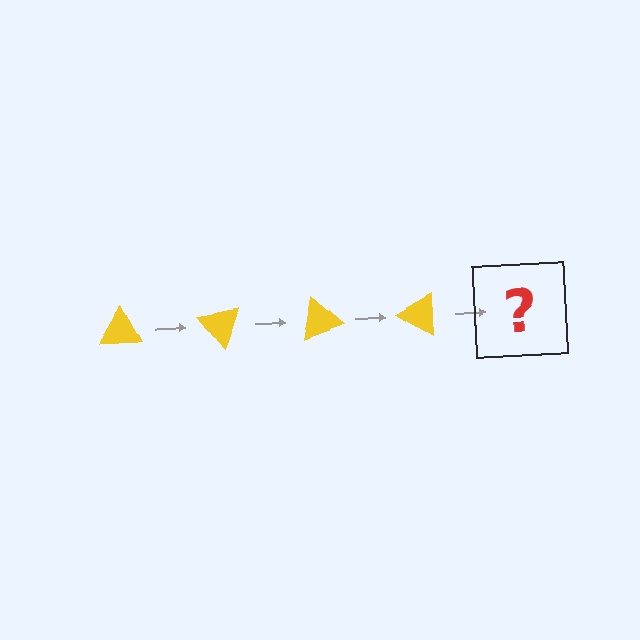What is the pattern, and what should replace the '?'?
The pattern is that the triangle rotates 50 degrees each step. The '?' should be a yellow triangle rotated 200 degrees.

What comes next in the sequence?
The next element should be a yellow triangle rotated 200 degrees.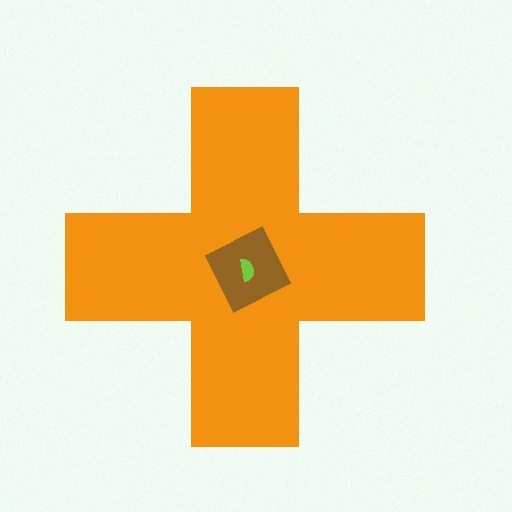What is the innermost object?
The lime semicircle.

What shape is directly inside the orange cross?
The brown diamond.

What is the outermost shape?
The orange cross.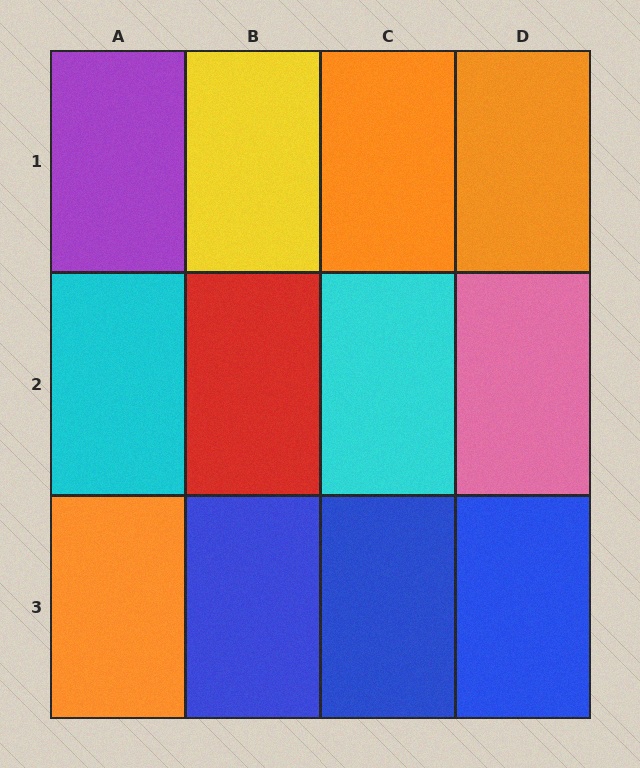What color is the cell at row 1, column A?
Purple.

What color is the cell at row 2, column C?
Cyan.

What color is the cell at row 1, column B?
Yellow.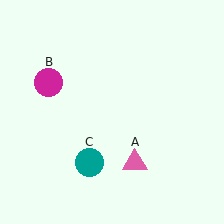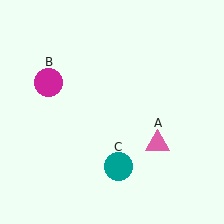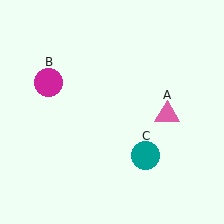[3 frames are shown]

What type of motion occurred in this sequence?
The pink triangle (object A), teal circle (object C) rotated counterclockwise around the center of the scene.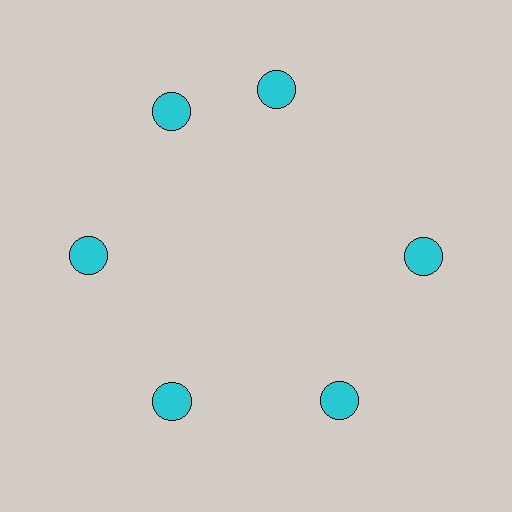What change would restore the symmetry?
The symmetry would be restored by rotating it back into even spacing with its neighbors so that all 6 circles sit at equal angles and equal distance from the center.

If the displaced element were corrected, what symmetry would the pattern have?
It would have 6-fold rotational symmetry — the pattern would map onto itself every 60 degrees.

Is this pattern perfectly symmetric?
No. The 6 cyan circles are arranged in a ring, but one element near the 1 o'clock position is rotated out of alignment along the ring, breaking the 6-fold rotational symmetry.